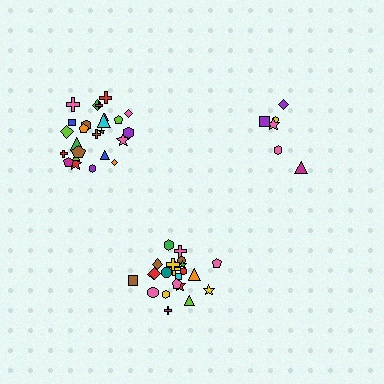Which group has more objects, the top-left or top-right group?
The top-left group.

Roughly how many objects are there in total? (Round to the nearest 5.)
Roughly 55 objects in total.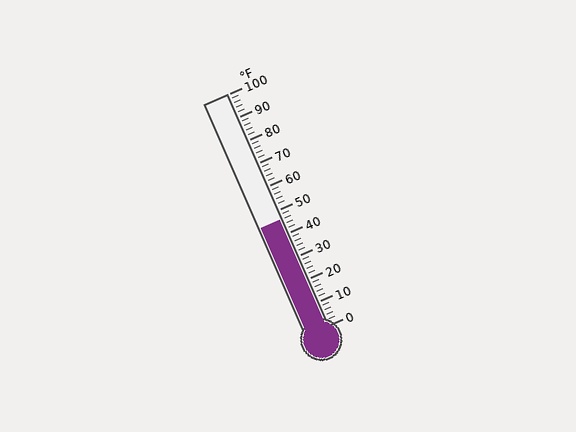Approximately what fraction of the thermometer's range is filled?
The thermometer is filled to approximately 45% of its range.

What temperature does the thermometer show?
The thermometer shows approximately 46°F.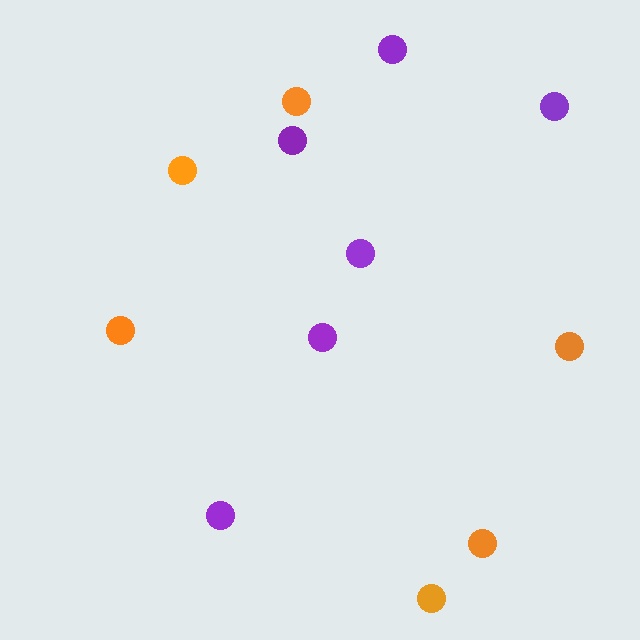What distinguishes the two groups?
There are 2 groups: one group of purple circles (6) and one group of orange circles (6).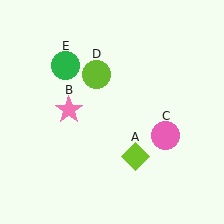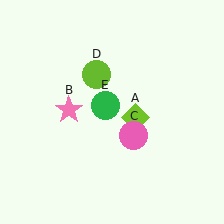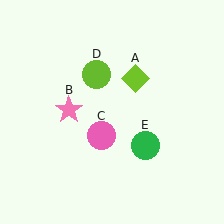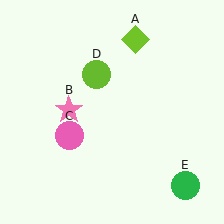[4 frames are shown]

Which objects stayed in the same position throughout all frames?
Pink star (object B) and lime circle (object D) remained stationary.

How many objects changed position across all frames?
3 objects changed position: lime diamond (object A), pink circle (object C), green circle (object E).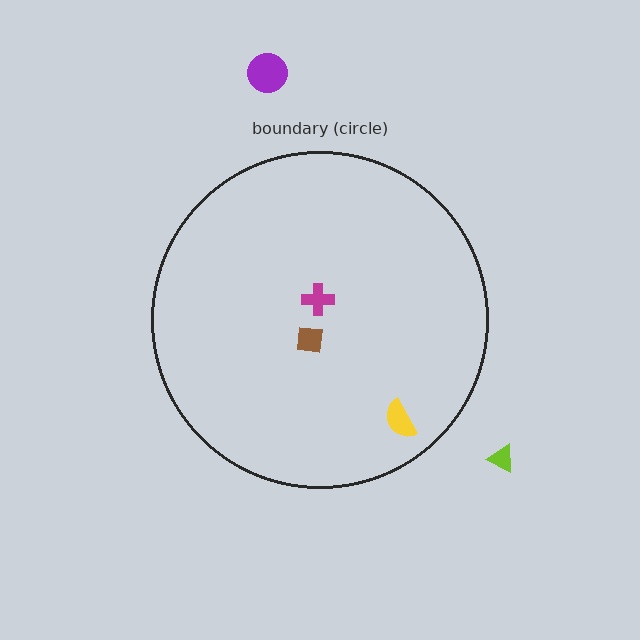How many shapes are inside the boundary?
3 inside, 2 outside.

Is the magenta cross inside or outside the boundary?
Inside.